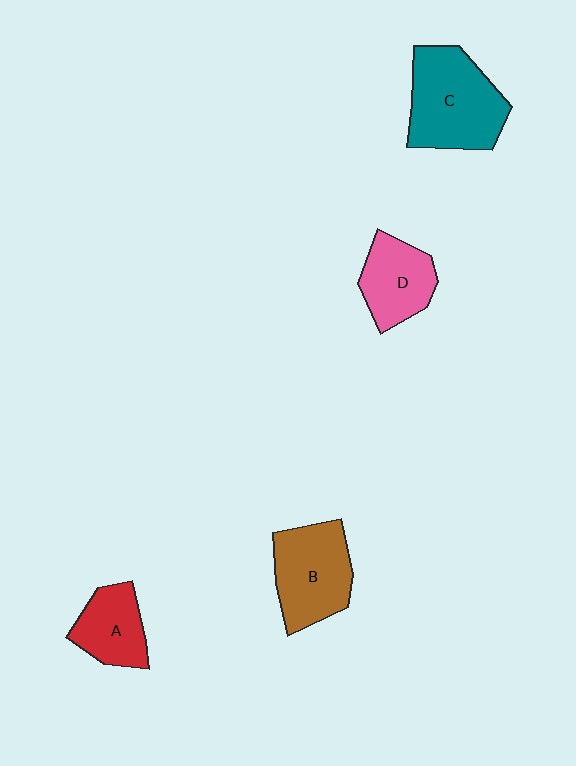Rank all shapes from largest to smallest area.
From largest to smallest: C (teal), B (brown), D (pink), A (red).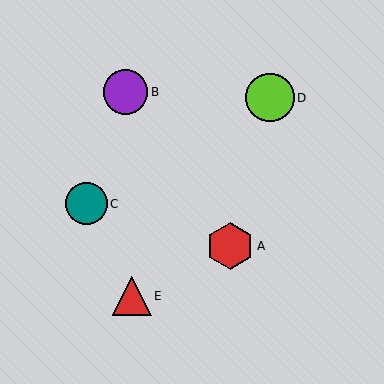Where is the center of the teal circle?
The center of the teal circle is at (86, 204).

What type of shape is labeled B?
Shape B is a purple circle.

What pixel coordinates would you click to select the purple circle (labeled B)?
Click at (125, 92) to select the purple circle B.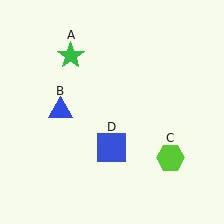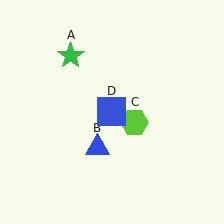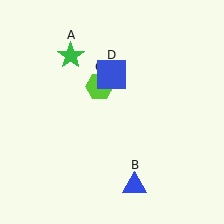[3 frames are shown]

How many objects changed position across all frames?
3 objects changed position: blue triangle (object B), lime hexagon (object C), blue square (object D).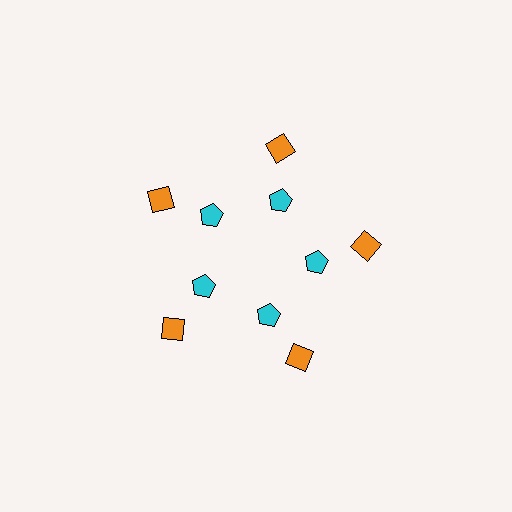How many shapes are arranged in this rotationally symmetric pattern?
There are 10 shapes, arranged in 5 groups of 2.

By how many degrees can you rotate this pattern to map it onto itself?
The pattern maps onto itself every 72 degrees of rotation.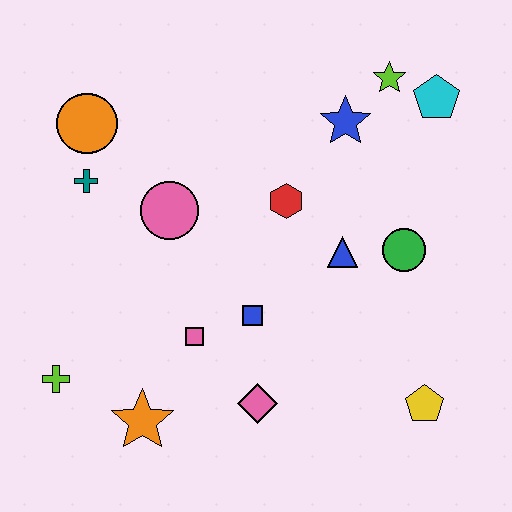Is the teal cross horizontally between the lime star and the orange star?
No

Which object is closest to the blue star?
The lime star is closest to the blue star.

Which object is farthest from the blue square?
The cyan pentagon is farthest from the blue square.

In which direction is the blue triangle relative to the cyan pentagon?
The blue triangle is below the cyan pentagon.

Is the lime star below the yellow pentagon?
No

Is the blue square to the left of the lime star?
Yes